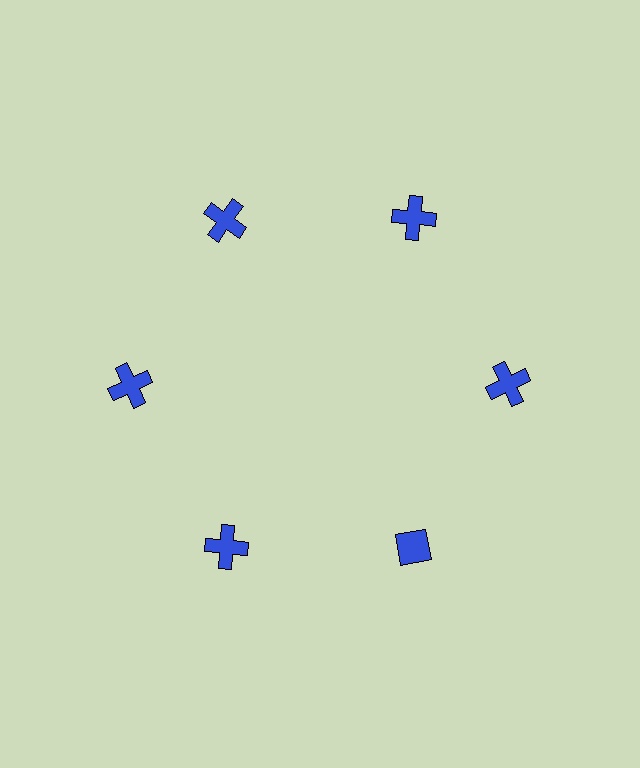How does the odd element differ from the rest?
It has a different shape: diamond instead of cross.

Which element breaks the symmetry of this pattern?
The blue diamond at roughly the 5 o'clock position breaks the symmetry. All other shapes are blue crosses.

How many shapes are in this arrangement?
There are 6 shapes arranged in a ring pattern.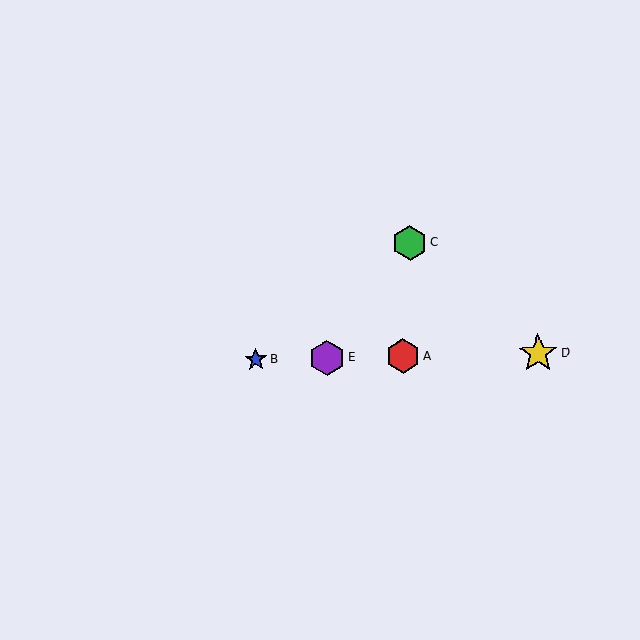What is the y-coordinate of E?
Object E is at y≈358.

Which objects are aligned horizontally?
Objects A, B, D, E are aligned horizontally.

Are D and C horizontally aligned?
No, D is at y≈353 and C is at y≈243.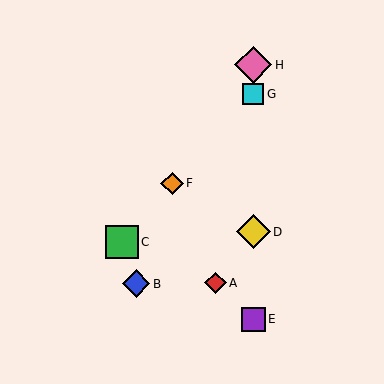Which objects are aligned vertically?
Objects D, E, G, H are aligned vertically.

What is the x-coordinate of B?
Object B is at x≈136.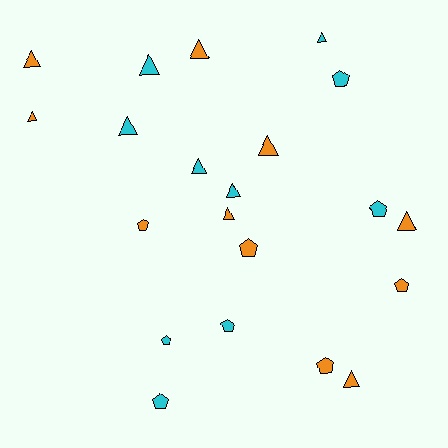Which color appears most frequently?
Orange, with 11 objects.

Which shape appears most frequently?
Triangle, with 12 objects.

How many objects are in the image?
There are 21 objects.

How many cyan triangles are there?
There are 5 cyan triangles.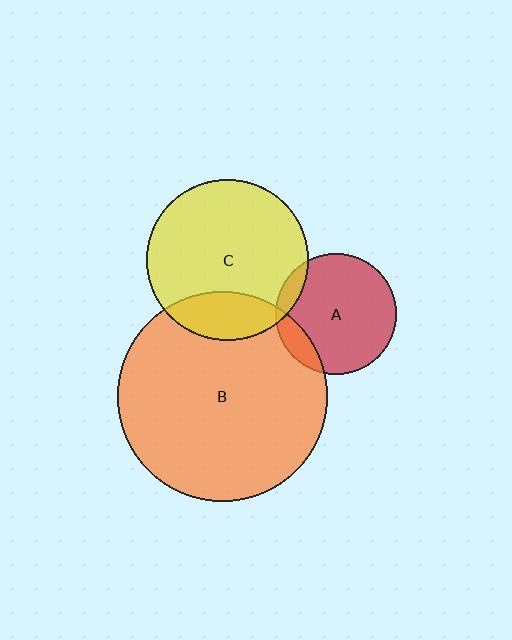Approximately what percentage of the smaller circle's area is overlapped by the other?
Approximately 20%.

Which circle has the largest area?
Circle B (orange).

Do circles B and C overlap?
Yes.